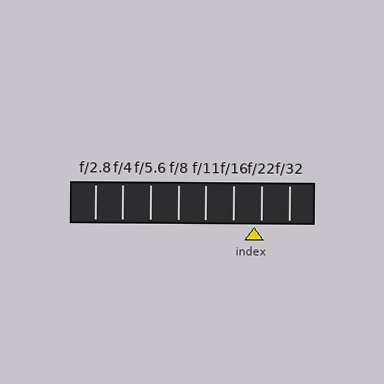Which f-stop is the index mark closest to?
The index mark is closest to f/22.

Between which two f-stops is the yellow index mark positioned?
The index mark is between f/16 and f/22.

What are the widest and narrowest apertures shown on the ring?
The widest aperture shown is f/2.8 and the narrowest is f/32.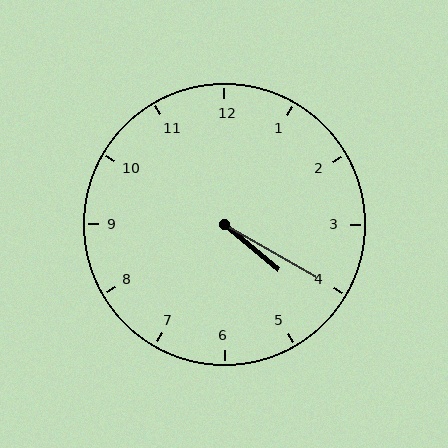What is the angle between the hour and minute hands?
Approximately 10 degrees.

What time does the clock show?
4:20.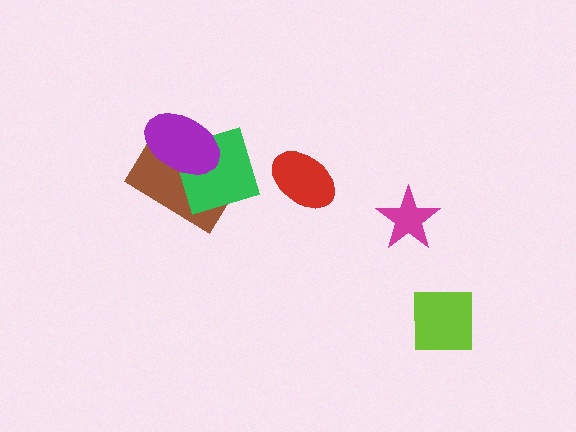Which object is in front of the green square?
The purple ellipse is in front of the green square.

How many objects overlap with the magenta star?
0 objects overlap with the magenta star.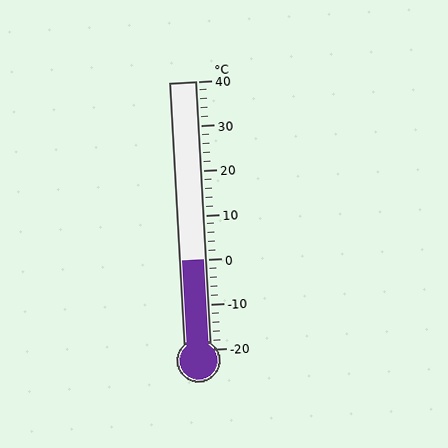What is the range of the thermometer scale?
The thermometer scale ranges from -20°C to 40°C.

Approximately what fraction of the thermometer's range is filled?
The thermometer is filled to approximately 35% of its range.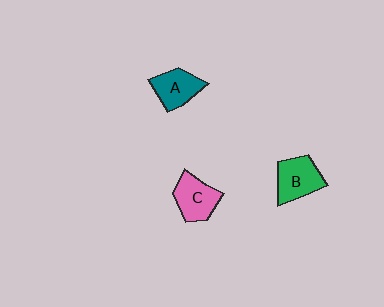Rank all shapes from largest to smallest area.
From largest to smallest: B (green), C (pink), A (teal).